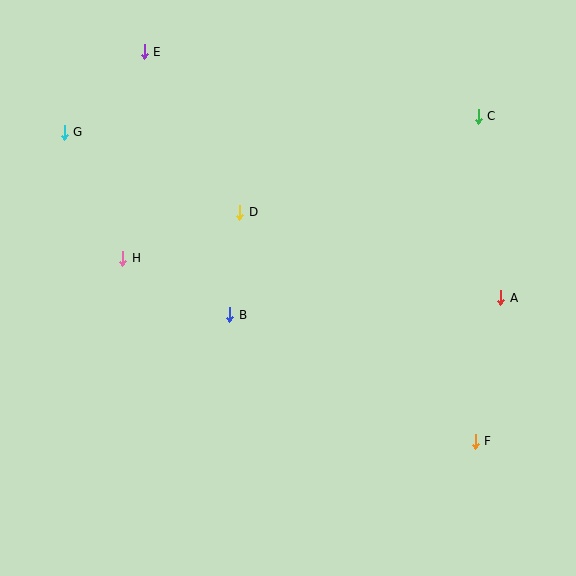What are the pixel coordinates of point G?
Point G is at (64, 132).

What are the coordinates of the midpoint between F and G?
The midpoint between F and G is at (270, 287).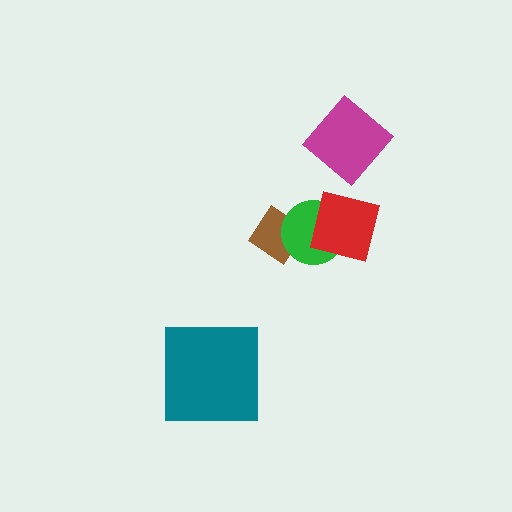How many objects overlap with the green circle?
2 objects overlap with the green circle.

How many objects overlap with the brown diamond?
1 object overlaps with the brown diamond.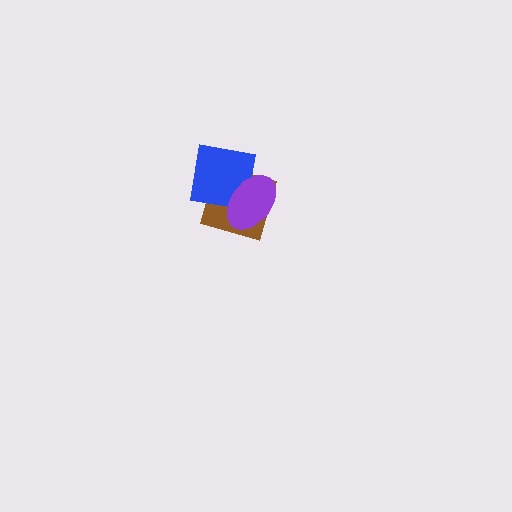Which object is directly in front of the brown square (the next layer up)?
The blue square is directly in front of the brown square.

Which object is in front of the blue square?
The purple ellipse is in front of the blue square.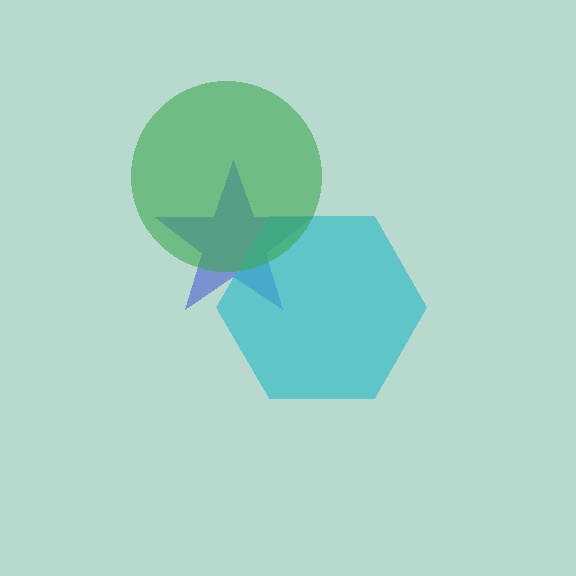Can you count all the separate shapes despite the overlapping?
Yes, there are 3 separate shapes.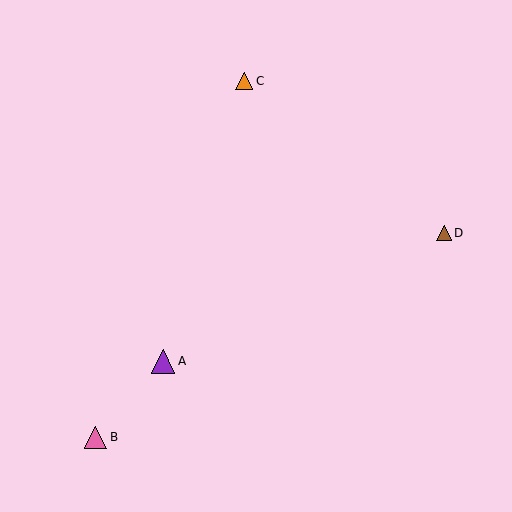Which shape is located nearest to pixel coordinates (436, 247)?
The brown triangle (labeled D) at (444, 233) is nearest to that location.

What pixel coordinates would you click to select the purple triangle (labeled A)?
Click at (163, 361) to select the purple triangle A.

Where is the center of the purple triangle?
The center of the purple triangle is at (163, 361).